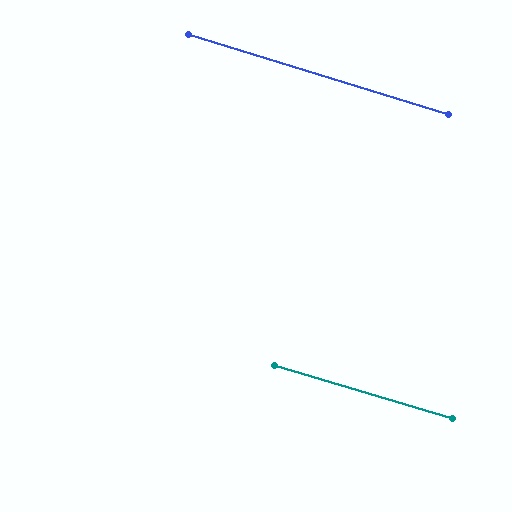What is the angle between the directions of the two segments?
Approximately 0 degrees.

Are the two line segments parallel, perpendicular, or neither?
Parallel — their directions differ by only 0.4°.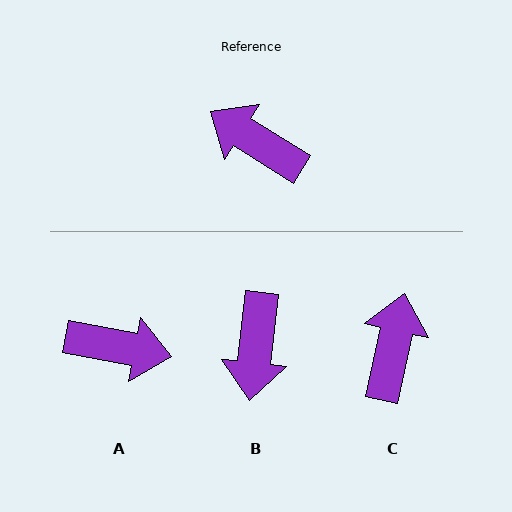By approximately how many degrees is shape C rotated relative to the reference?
Approximately 70 degrees clockwise.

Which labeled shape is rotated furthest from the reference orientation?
A, about 159 degrees away.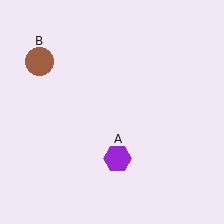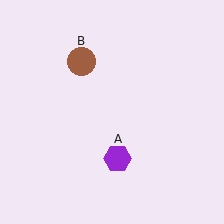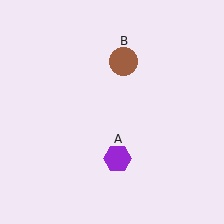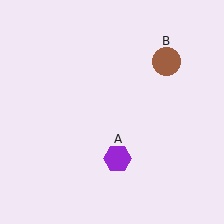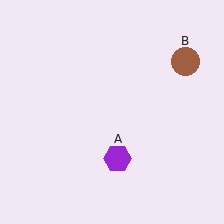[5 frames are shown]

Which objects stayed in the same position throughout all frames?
Purple hexagon (object A) remained stationary.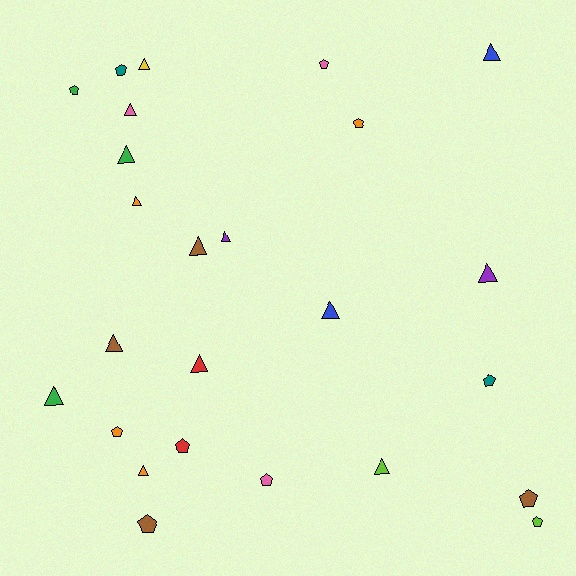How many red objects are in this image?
There are 2 red objects.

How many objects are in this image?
There are 25 objects.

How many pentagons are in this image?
There are 11 pentagons.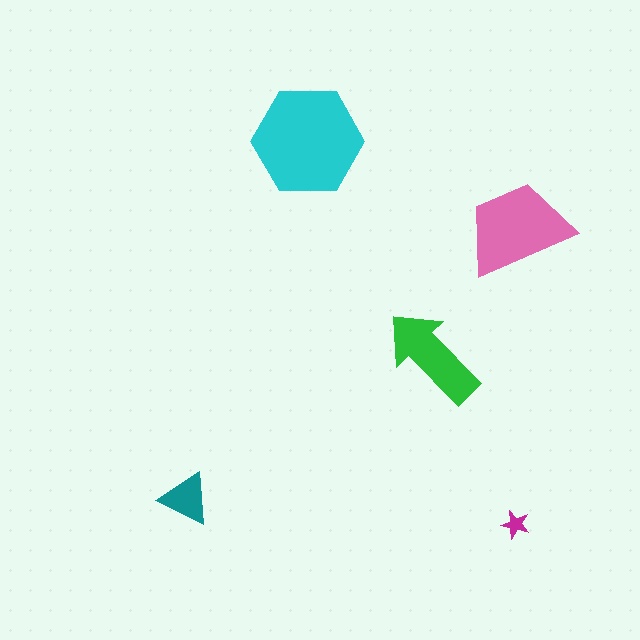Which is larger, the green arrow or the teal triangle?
The green arrow.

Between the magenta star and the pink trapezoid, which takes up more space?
The pink trapezoid.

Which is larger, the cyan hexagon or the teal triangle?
The cyan hexagon.